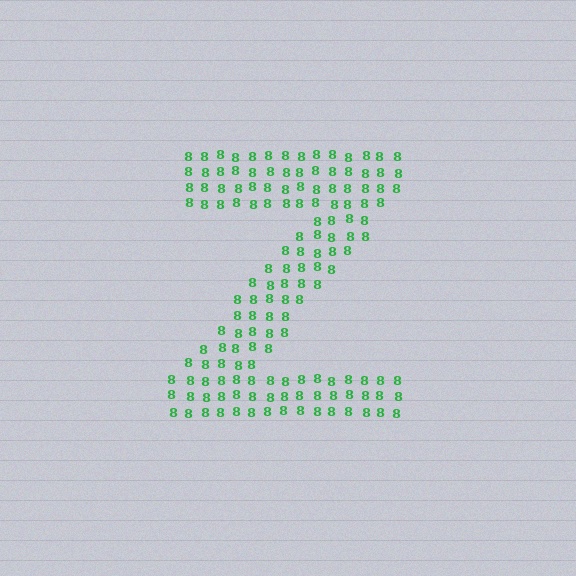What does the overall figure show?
The overall figure shows the letter Z.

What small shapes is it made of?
It is made of small digit 8's.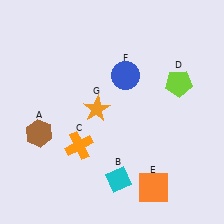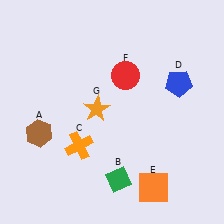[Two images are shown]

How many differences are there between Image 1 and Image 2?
There are 3 differences between the two images.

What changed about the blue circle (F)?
In Image 1, F is blue. In Image 2, it changed to red.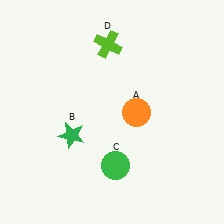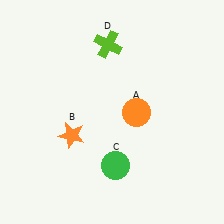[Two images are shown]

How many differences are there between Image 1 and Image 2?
There is 1 difference between the two images.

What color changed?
The star (B) changed from green in Image 1 to orange in Image 2.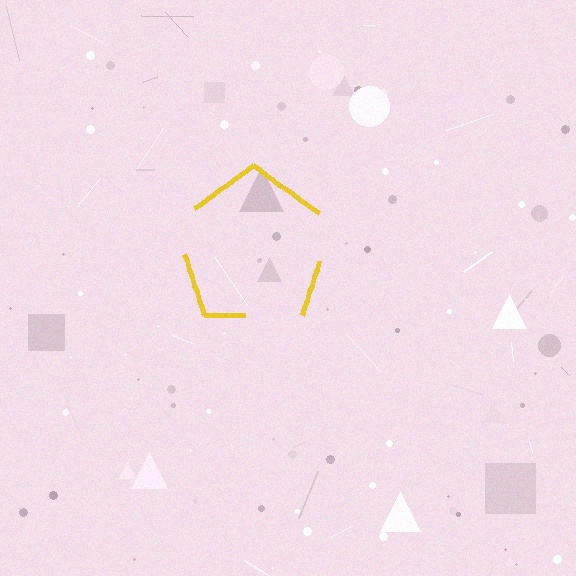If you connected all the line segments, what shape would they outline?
They would outline a pentagon.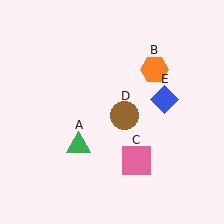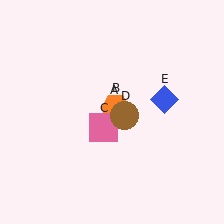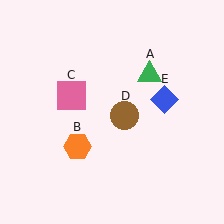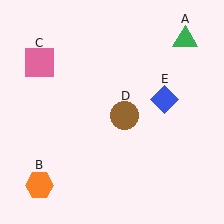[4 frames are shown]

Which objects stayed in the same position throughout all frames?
Brown circle (object D) and blue diamond (object E) remained stationary.